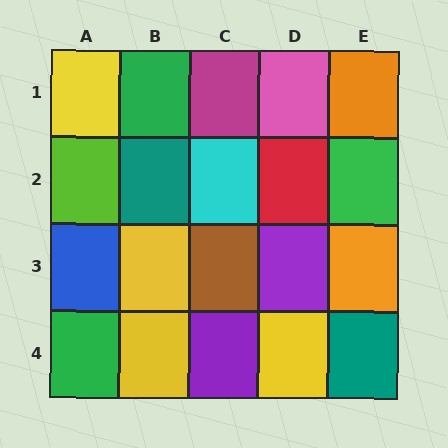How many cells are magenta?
1 cell is magenta.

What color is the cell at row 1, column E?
Orange.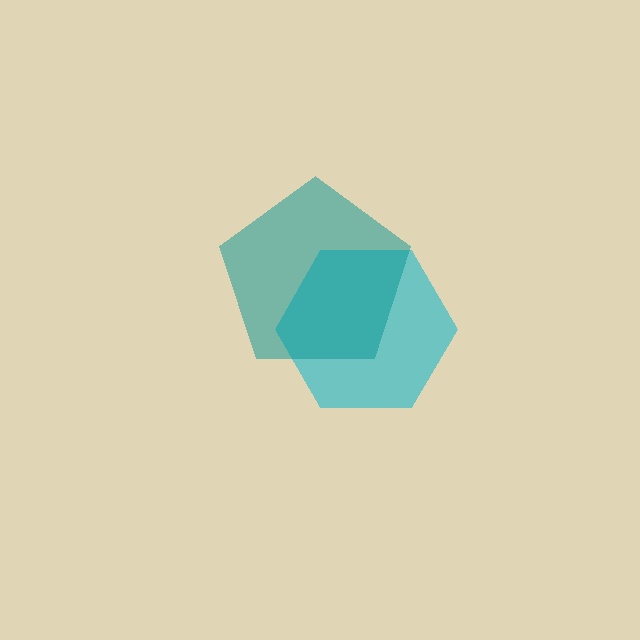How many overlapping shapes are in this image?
There are 2 overlapping shapes in the image.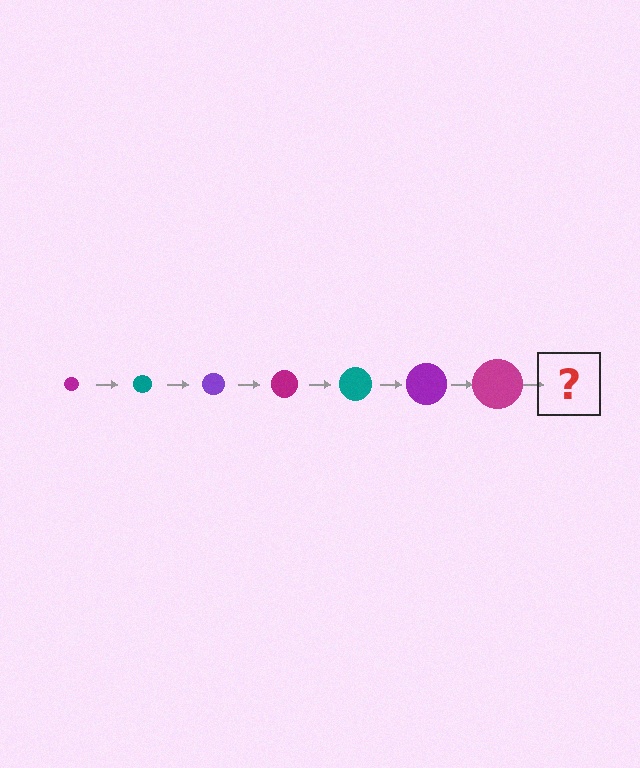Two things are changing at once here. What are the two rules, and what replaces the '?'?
The two rules are that the circle grows larger each step and the color cycles through magenta, teal, and purple. The '?' should be a teal circle, larger than the previous one.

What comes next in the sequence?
The next element should be a teal circle, larger than the previous one.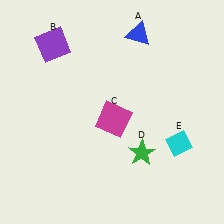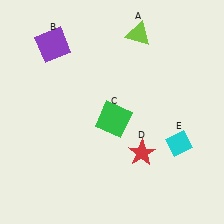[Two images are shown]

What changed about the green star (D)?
In Image 1, D is green. In Image 2, it changed to red.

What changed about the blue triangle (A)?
In Image 1, A is blue. In Image 2, it changed to lime.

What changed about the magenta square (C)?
In Image 1, C is magenta. In Image 2, it changed to green.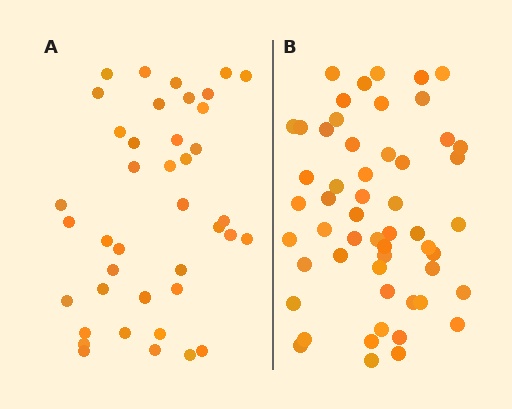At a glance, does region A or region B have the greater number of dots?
Region B (the right region) has more dots.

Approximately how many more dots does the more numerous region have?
Region B has approximately 15 more dots than region A.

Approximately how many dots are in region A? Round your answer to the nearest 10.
About 40 dots.